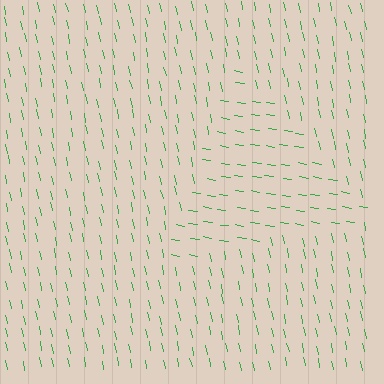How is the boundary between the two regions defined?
The boundary is defined purely by a change in line orientation (approximately 69 degrees difference). All lines are the same color and thickness.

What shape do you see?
I see a triangle.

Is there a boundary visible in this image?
Yes, there is a texture boundary formed by a change in line orientation.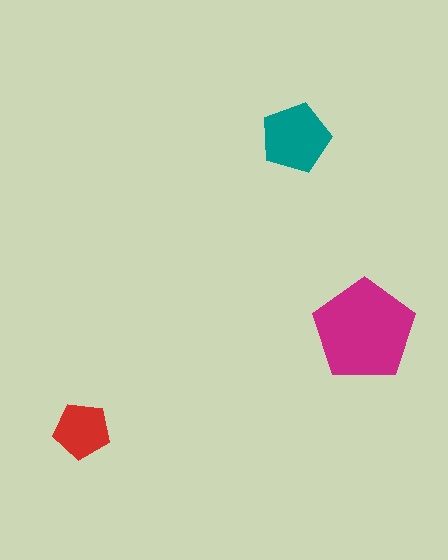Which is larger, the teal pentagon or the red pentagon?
The teal one.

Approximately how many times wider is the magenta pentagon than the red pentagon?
About 2 times wider.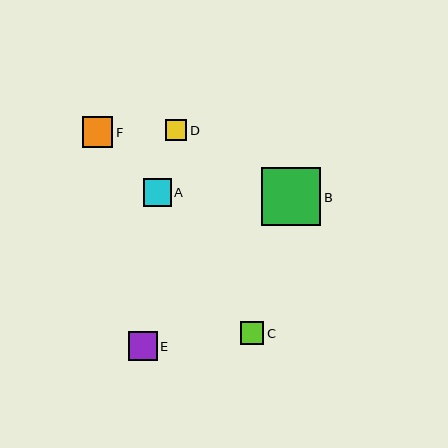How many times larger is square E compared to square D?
Square E is approximately 1.4 times the size of square D.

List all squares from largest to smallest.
From largest to smallest: B, F, E, A, C, D.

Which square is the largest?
Square B is the largest with a size of approximately 59 pixels.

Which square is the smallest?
Square D is the smallest with a size of approximately 21 pixels.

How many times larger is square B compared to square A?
Square B is approximately 2.1 times the size of square A.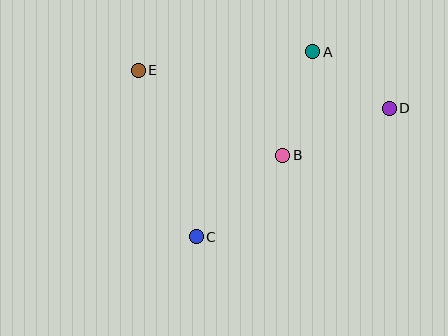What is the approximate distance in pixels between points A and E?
The distance between A and E is approximately 175 pixels.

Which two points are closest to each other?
Points A and D are closest to each other.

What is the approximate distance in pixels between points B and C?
The distance between B and C is approximately 119 pixels.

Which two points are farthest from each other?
Points D and E are farthest from each other.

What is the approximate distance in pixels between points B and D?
The distance between B and D is approximately 117 pixels.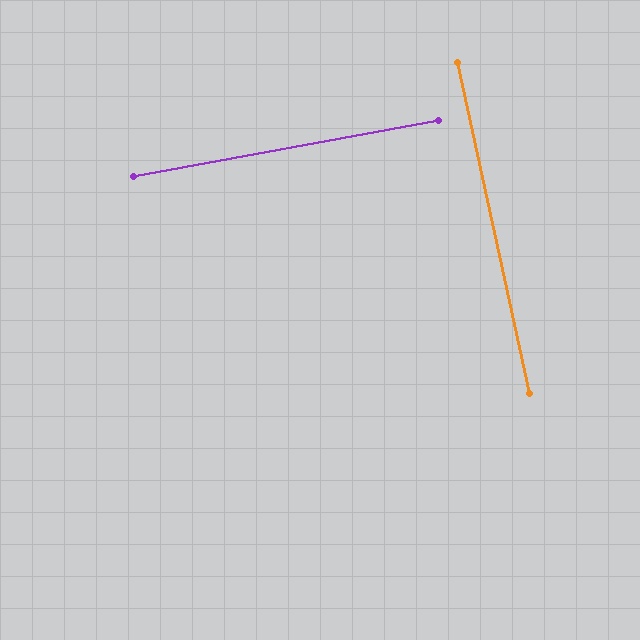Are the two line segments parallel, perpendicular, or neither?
Perpendicular — they meet at approximately 88°.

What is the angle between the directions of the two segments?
Approximately 88 degrees.